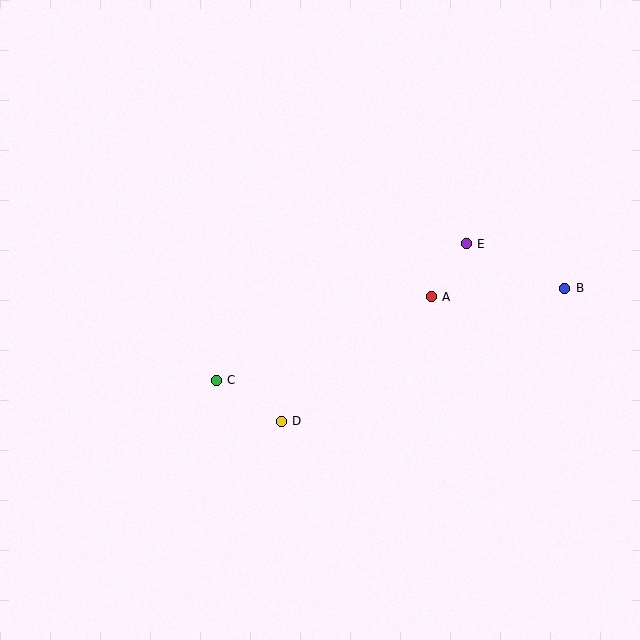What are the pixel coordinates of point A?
Point A is at (431, 297).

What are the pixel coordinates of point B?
Point B is at (565, 288).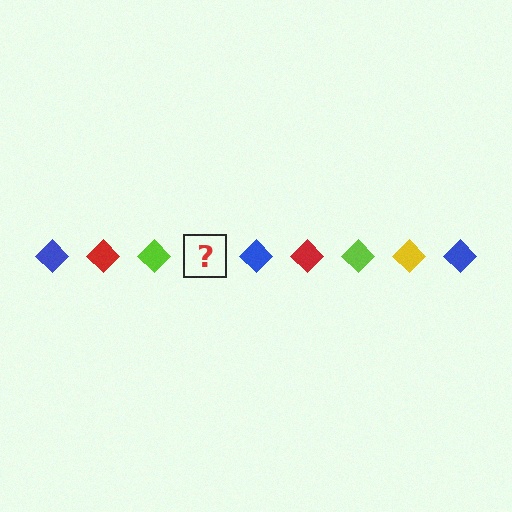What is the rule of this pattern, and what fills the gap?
The rule is that the pattern cycles through blue, red, lime, yellow diamonds. The gap should be filled with a yellow diamond.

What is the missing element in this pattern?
The missing element is a yellow diamond.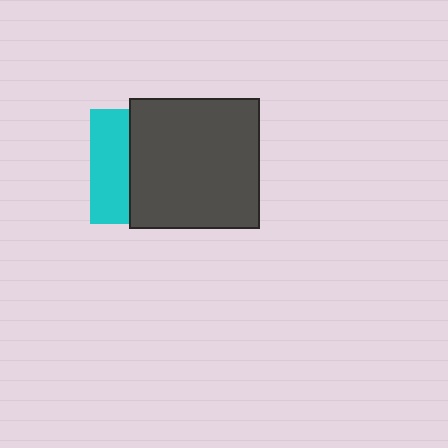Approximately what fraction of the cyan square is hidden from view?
Roughly 66% of the cyan square is hidden behind the dark gray square.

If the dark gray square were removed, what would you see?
You would see the complete cyan square.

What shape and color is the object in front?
The object in front is a dark gray square.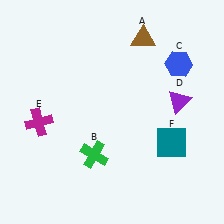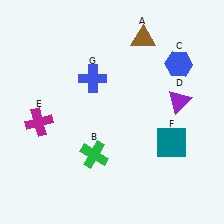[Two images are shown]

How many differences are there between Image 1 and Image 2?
There is 1 difference between the two images.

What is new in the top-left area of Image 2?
A blue cross (G) was added in the top-left area of Image 2.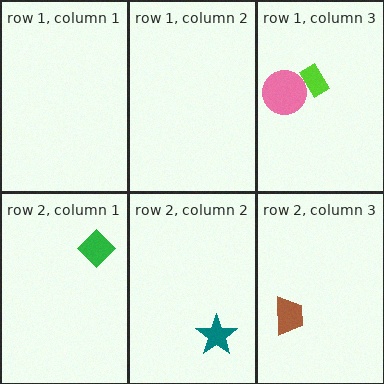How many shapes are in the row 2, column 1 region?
1.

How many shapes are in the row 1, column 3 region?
2.